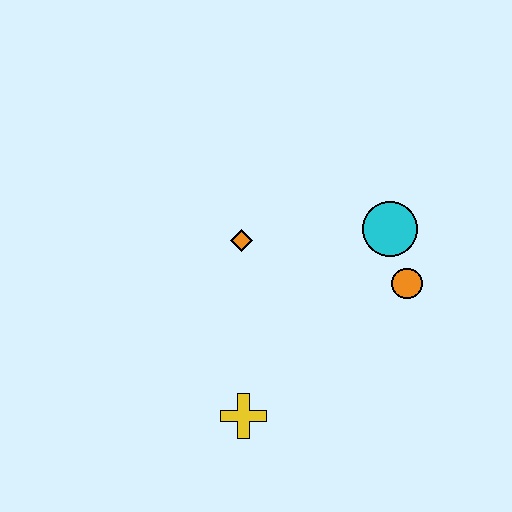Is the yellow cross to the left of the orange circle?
Yes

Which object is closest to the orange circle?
The cyan circle is closest to the orange circle.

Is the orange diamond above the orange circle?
Yes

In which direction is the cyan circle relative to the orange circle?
The cyan circle is above the orange circle.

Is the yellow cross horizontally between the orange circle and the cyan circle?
No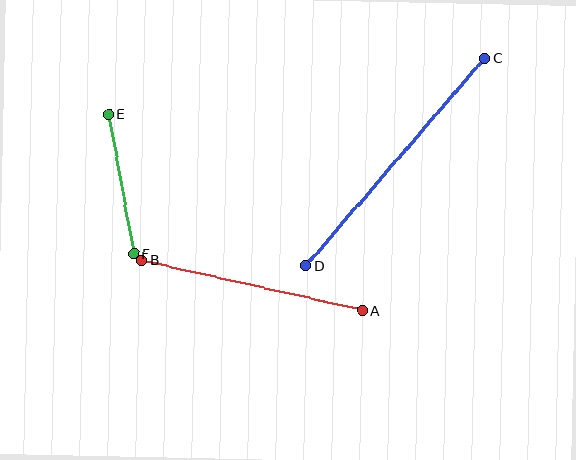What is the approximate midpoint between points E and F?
The midpoint is at approximately (121, 184) pixels.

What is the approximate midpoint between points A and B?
The midpoint is at approximately (252, 285) pixels.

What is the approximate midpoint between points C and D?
The midpoint is at approximately (395, 162) pixels.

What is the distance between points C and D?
The distance is approximately 273 pixels.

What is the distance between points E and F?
The distance is approximately 141 pixels.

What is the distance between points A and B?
The distance is approximately 226 pixels.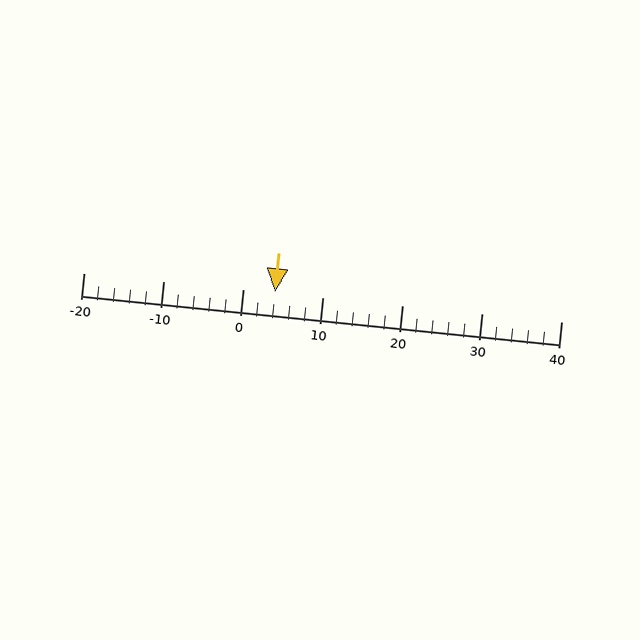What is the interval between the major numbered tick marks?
The major tick marks are spaced 10 units apart.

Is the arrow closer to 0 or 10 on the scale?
The arrow is closer to 0.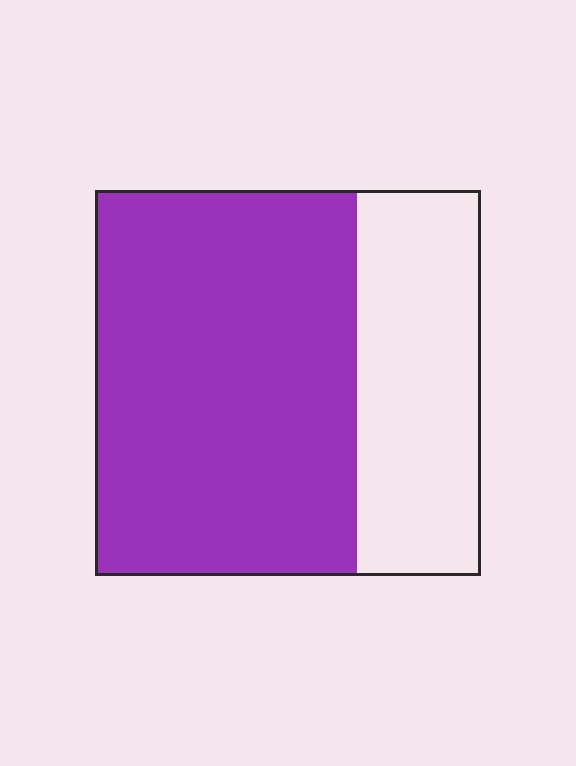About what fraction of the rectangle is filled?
About two thirds (2/3).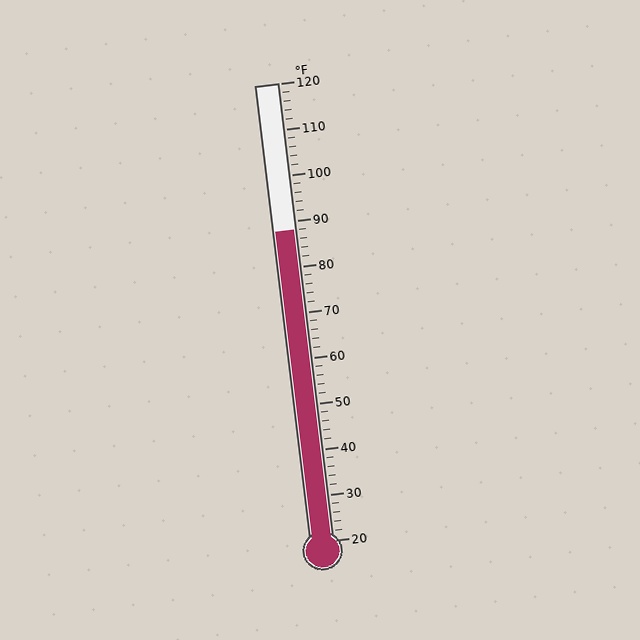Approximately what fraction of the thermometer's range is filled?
The thermometer is filled to approximately 70% of its range.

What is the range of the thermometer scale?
The thermometer scale ranges from 20°F to 120°F.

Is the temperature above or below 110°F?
The temperature is below 110°F.